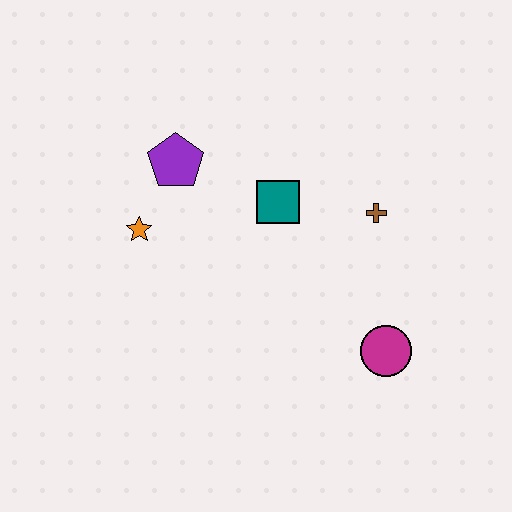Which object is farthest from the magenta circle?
The purple pentagon is farthest from the magenta circle.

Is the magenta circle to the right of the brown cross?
Yes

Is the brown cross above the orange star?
Yes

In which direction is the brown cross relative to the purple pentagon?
The brown cross is to the right of the purple pentagon.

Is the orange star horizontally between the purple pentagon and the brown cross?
No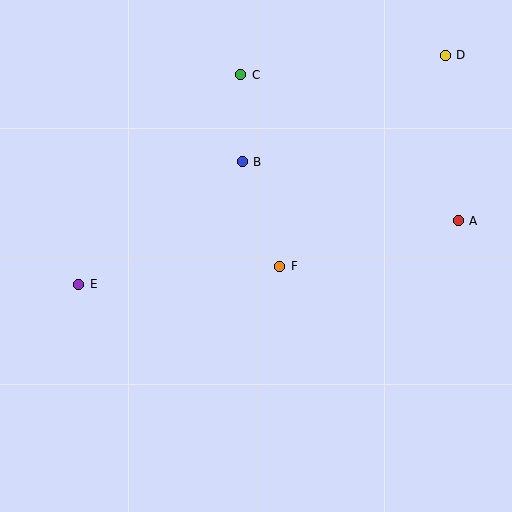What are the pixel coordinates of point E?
Point E is at (79, 284).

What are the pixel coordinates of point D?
Point D is at (445, 55).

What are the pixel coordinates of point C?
Point C is at (241, 75).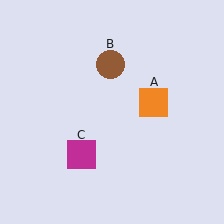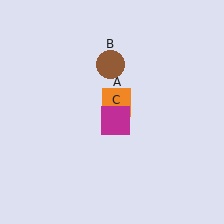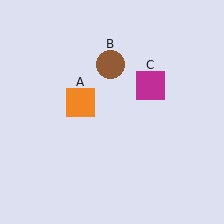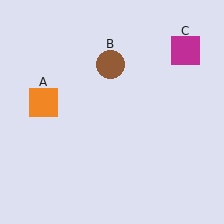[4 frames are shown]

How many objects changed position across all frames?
2 objects changed position: orange square (object A), magenta square (object C).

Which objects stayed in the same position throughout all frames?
Brown circle (object B) remained stationary.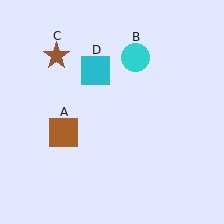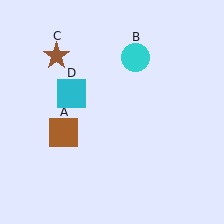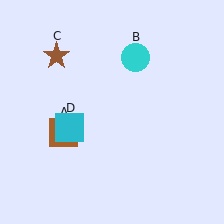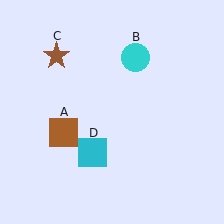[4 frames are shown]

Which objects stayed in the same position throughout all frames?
Brown square (object A) and cyan circle (object B) and brown star (object C) remained stationary.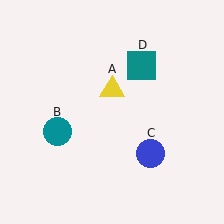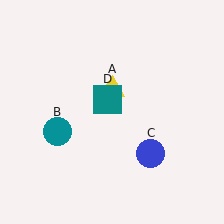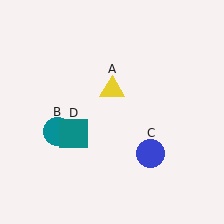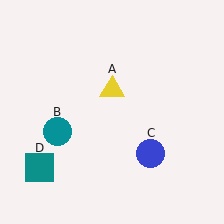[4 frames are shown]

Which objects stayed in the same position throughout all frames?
Yellow triangle (object A) and teal circle (object B) and blue circle (object C) remained stationary.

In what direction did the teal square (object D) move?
The teal square (object D) moved down and to the left.